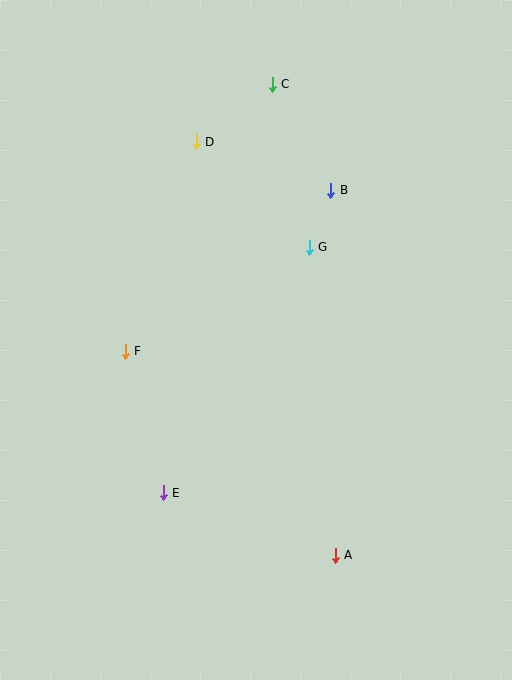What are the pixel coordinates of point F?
Point F is at (125, 351).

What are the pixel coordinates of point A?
Point A is at (335, 555).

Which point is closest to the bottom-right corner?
Point A is closest to the bottom-right corner.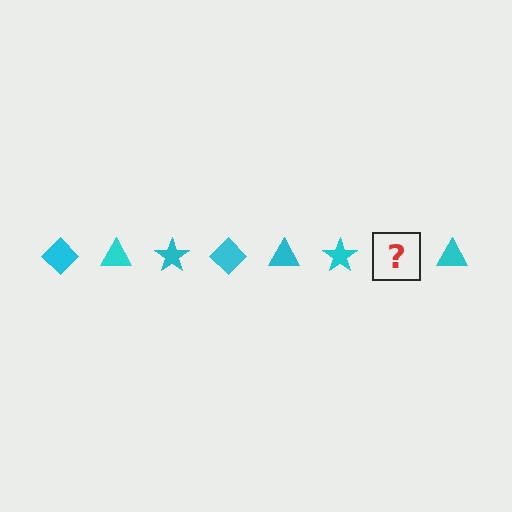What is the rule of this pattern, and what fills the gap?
The rule is that the pattern cycles through diamond, triangle, star shapes in cyan. The gap should be filled with a cyan diamond.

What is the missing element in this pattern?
The missing element is a cyan diamond.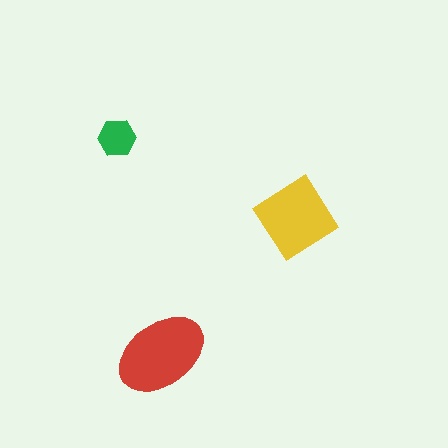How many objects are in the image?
There are 3 objects in the image.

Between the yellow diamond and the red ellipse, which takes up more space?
The red ellipse.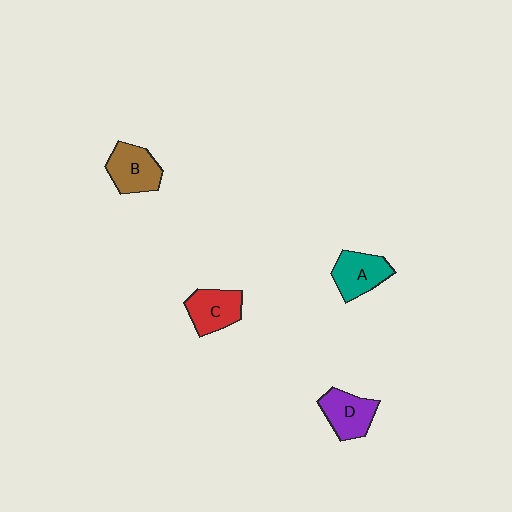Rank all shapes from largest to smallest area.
From largest to smallest: B (brown), A (teal), D (purple), C (red).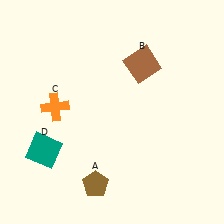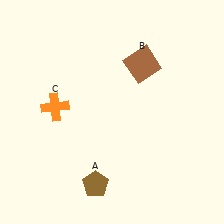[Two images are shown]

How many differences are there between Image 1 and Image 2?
There is 1 difference between the two images.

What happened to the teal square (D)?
The teal square (D) was removed in Image 2. It was in the bottom-left area of Image 1.